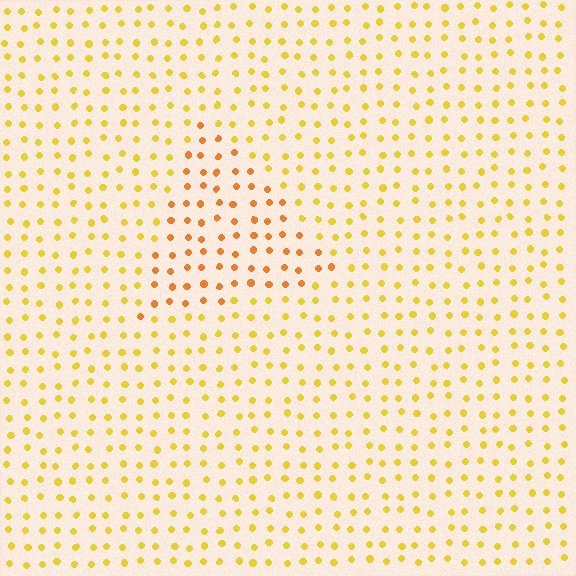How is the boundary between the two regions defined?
The boundary is defined purely by a slight shift in hue (about 27 degrees). Spacing, size, and orientation are identical on both sides.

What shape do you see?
I see a triangle.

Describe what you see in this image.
The image is filled with small yellow elements in a uniform arrangement. A triangle-shaped region is visible where the elements are tinted to a slightly different hue, forming a subtle color boundary.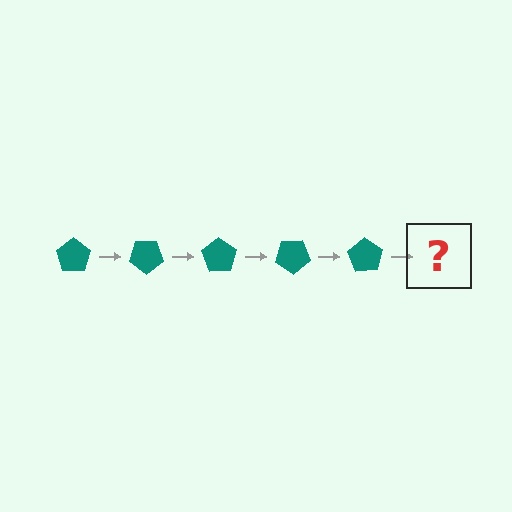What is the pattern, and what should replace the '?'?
The pattern is that the pentagon rotates 35 degrees each step. The '?' should be a teal pentagon rotated 175 degrees.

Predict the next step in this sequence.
The next step is a teal pentagon rotated 175 degrees.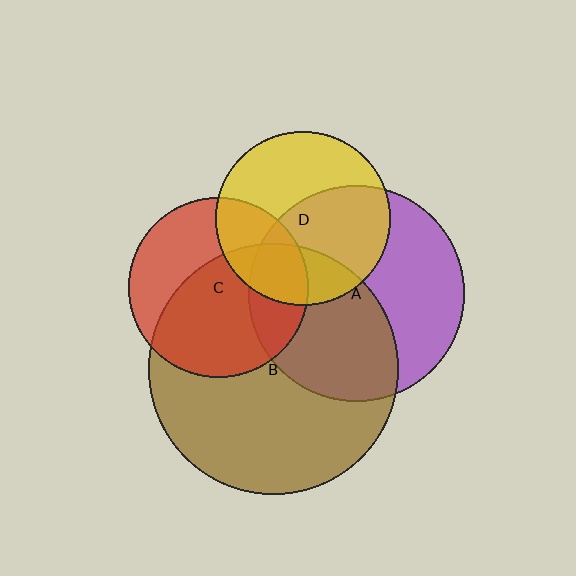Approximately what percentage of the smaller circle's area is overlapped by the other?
Approximately 30%.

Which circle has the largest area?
Circle B (brown).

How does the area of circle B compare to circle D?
Approximately 2.1 times.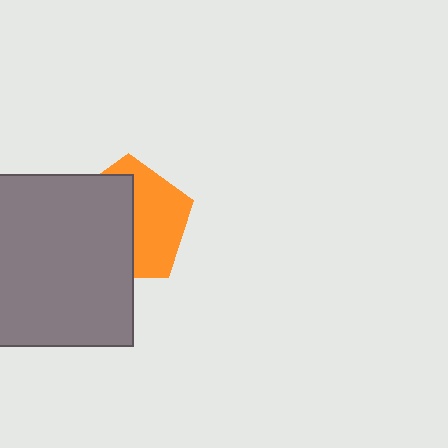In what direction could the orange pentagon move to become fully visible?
The orange pentagon could move right. That would shift it out from behind the gray square entirely.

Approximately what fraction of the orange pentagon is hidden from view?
Roughly 52% of the orange pentagon is hidden behind the gray square.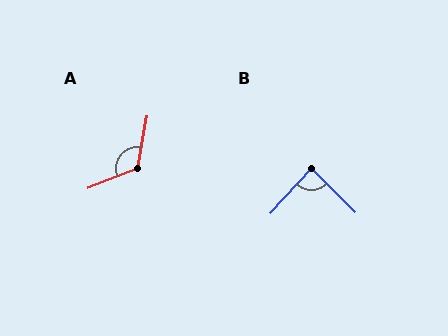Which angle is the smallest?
B, at approximately 87 degrees.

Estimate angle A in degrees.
Approximately 123 degrees.